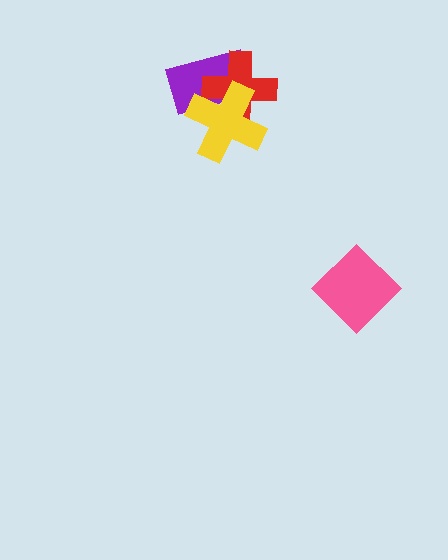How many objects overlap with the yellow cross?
2 objects overlap with the yellow cross.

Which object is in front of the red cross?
The yellow cross is in front of the red cross.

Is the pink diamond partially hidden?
No, no other shape covers it.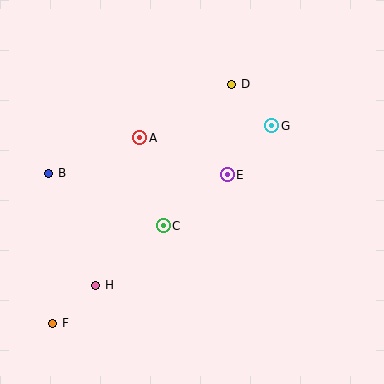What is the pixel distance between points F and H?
The distance between F and H is 58 pixels.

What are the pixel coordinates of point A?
Point A is at (140, 138).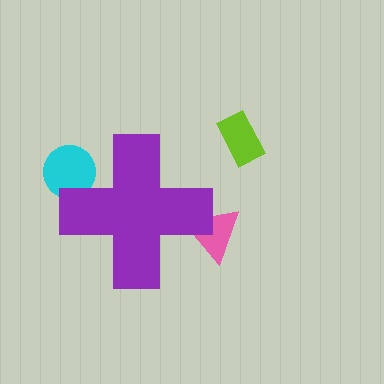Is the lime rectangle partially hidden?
No, the lime rectangle is fully visible.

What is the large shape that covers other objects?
A purple cross.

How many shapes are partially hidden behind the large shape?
2 shapes are partially hidden.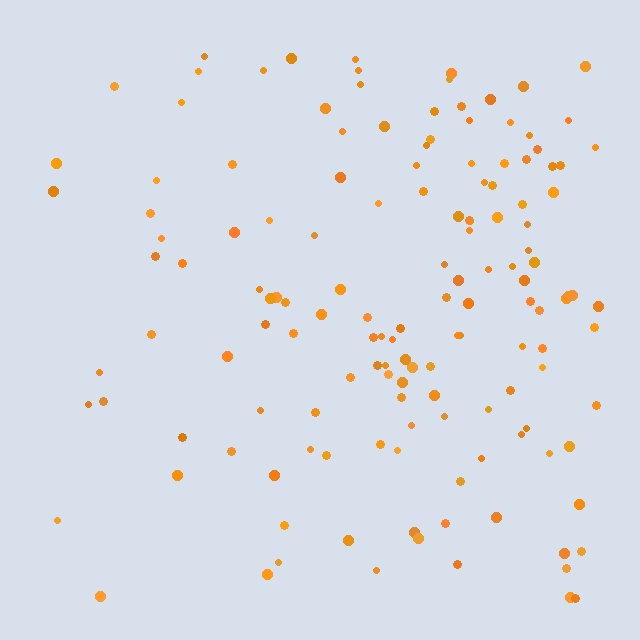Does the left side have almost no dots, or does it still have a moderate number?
Still a moderate number, just noticeably fewer than the right.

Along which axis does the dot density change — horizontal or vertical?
Horizontal.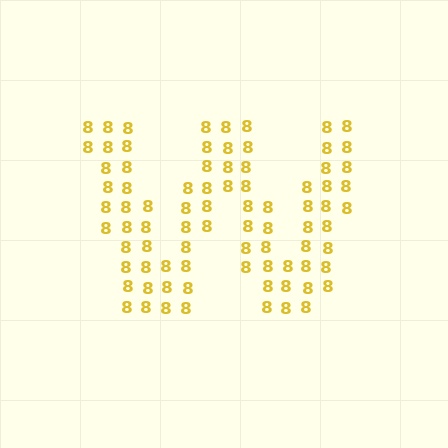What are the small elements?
The small elements are digit 8's.